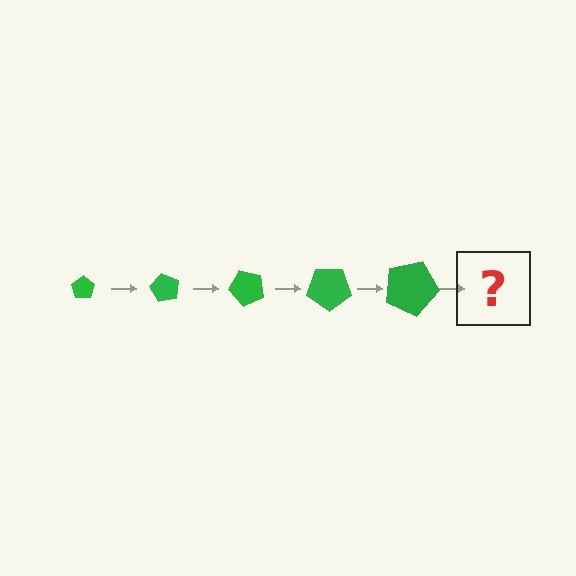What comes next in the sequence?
The next element should be a pentagon, larger than the previous one and rotated 300 degrees from the start.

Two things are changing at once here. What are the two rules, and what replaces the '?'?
The two rules are that the pentagon grows larger each step and it rotates 60 degrees each step. The '?' should be a pentagon, larger than the previous one and rotated 300 degrees from the start.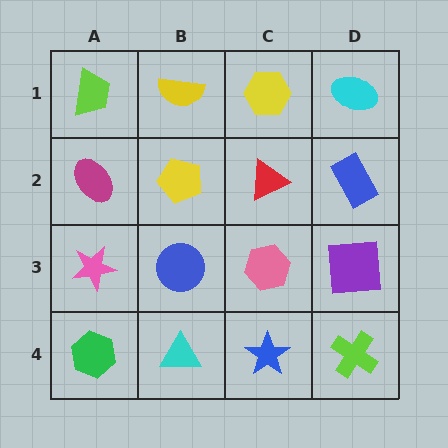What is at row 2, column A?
A magenta ellipse.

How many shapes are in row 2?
4 shapes.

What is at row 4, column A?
A green hexagon.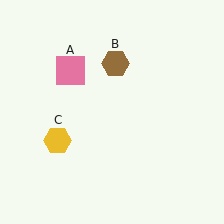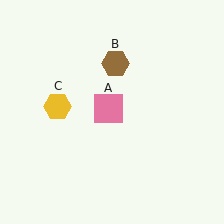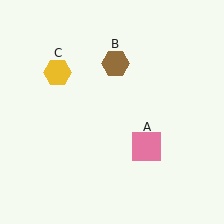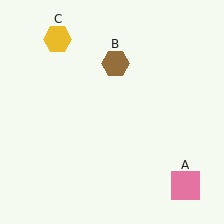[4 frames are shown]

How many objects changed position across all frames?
2 objects changed position: pink square (object A), yellow hexagon (object C).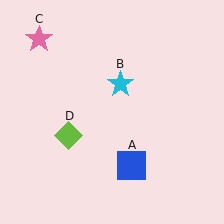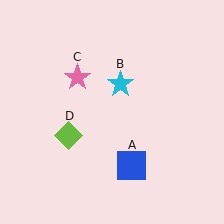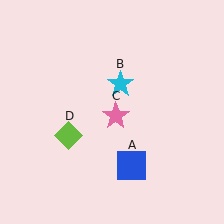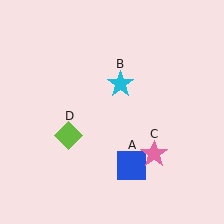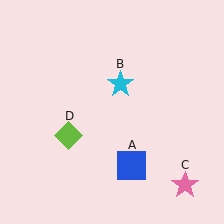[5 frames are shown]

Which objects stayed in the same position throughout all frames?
Blue square (object A) and cyan star (object B) and lime diamond (object D) remained stationary.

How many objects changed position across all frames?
1 object changed position: pink star (object C).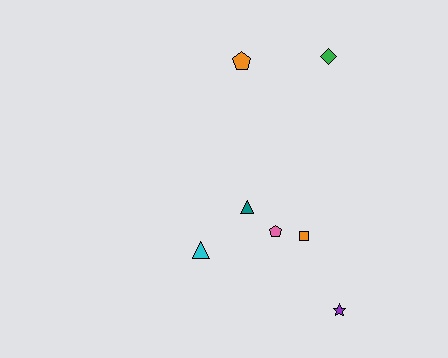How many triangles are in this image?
There are 2 triangles.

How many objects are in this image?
There are 7 objects.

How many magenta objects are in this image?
There are no magenta objects.